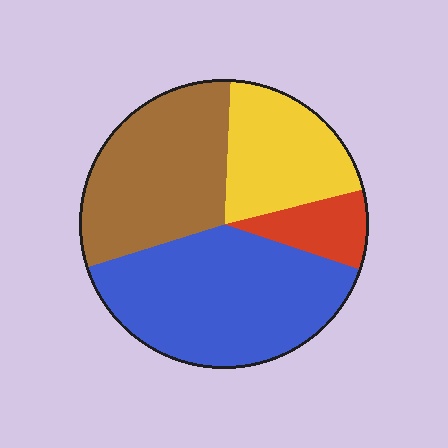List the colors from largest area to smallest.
From largest to smallest: blue, brown, yellow, red.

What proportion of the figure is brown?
Brown takes up about one third (1/3) of the figure.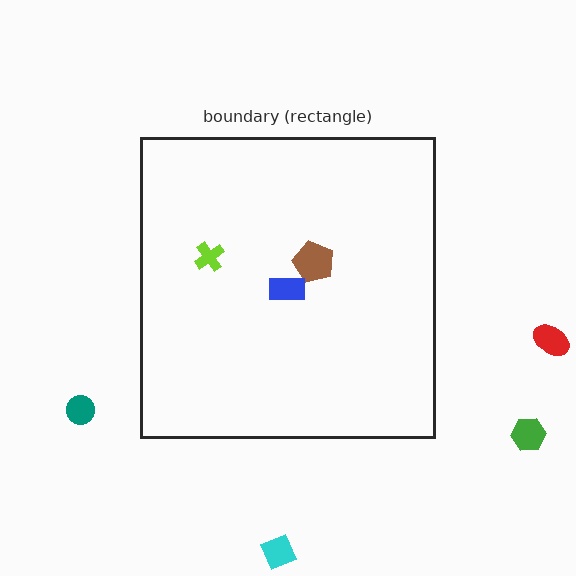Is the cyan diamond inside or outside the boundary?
Outside.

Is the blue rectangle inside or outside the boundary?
Inside.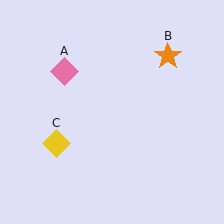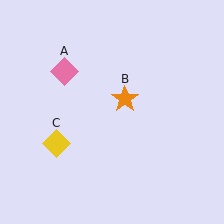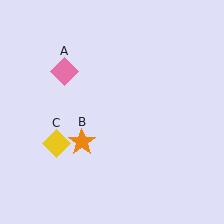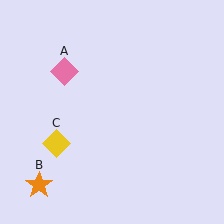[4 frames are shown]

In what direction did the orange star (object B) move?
The orange star (object B) moved down and to the left.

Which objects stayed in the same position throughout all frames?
Pink diamond (object A) and yellow diamond (object C) remained stationary.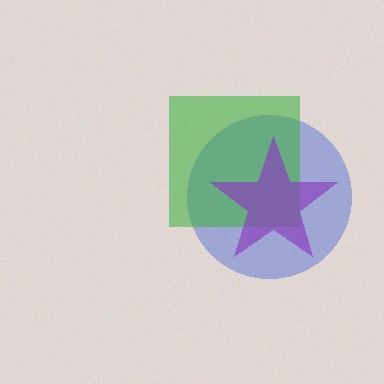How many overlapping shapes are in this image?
There are 3 overlapping shapes in the image.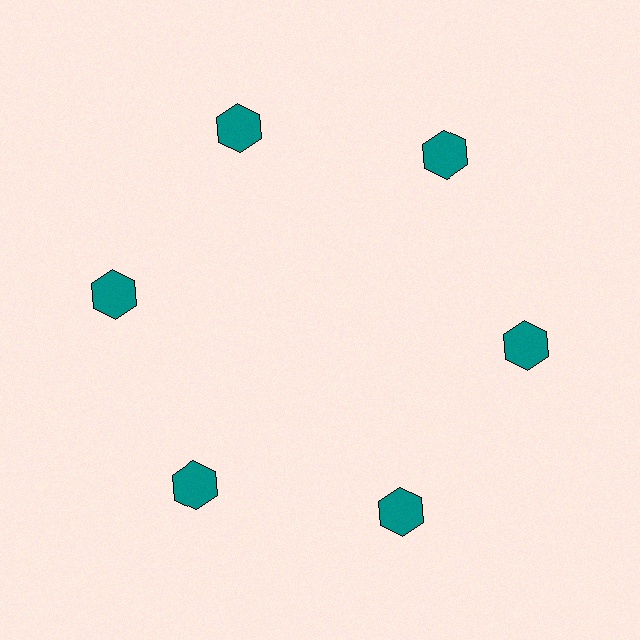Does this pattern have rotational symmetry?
Yes, this pattern has 6-fold rotational symmetry. It looks the same after rotating 60 degrees around the center.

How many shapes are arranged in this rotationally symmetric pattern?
There are 6 shapes, arranged in 6 groups of 1.